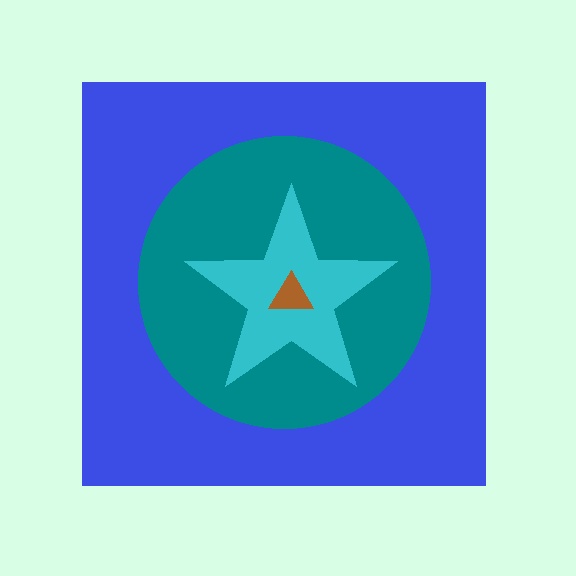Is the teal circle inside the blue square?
Yes.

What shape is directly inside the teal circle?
The cyan star.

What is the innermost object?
The brown triangle.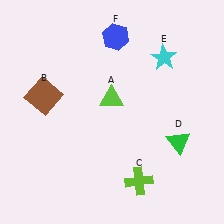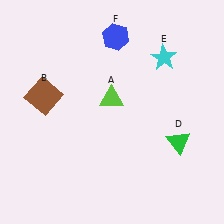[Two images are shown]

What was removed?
The lime cross (C) was removed in Image 2.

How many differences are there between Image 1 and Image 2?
There is 1 difference between the two images.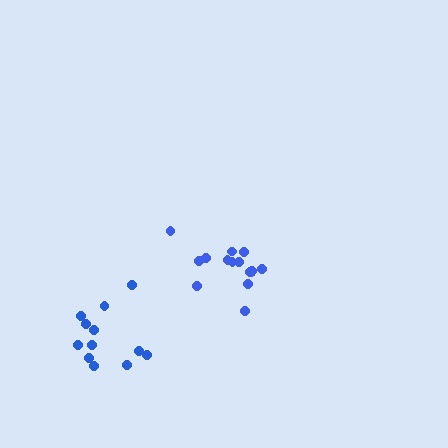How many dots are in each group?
Group 1: 15 dots, Group 2: 12 dots (27 total).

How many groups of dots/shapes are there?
There are 2 groups.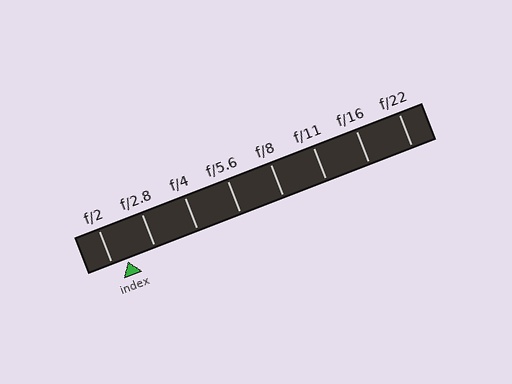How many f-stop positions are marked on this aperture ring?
There are 8 f-stop positions marked.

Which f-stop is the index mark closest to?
The index mark is closest to f/2.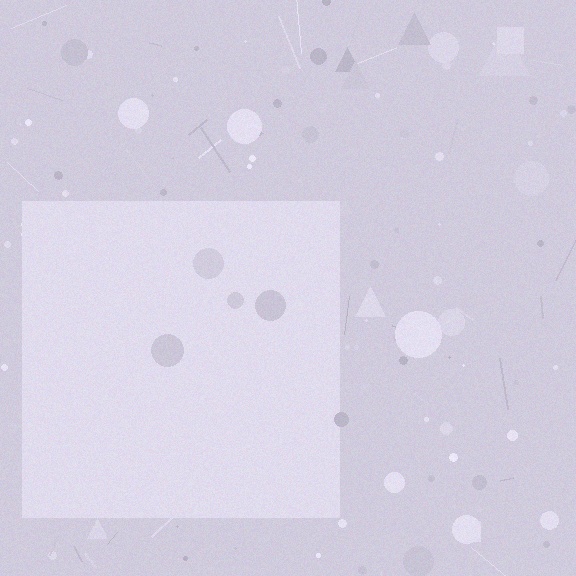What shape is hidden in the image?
A square is hidden in the image.